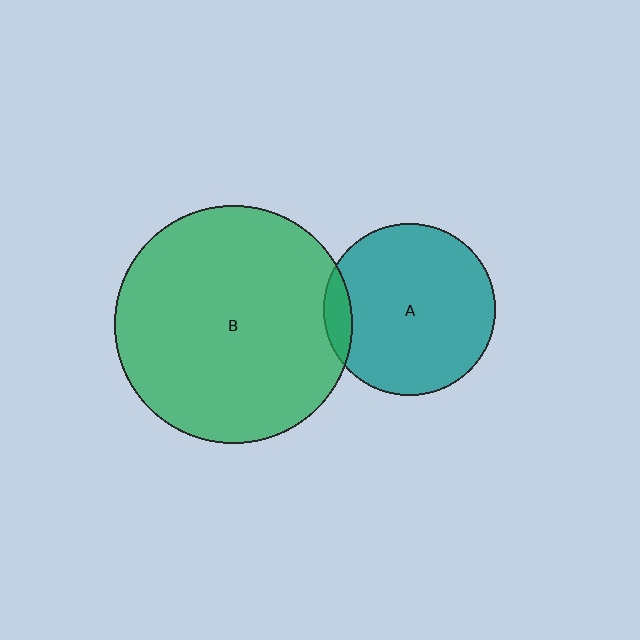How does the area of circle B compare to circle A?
Approximately 1.9 times.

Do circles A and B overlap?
Yes.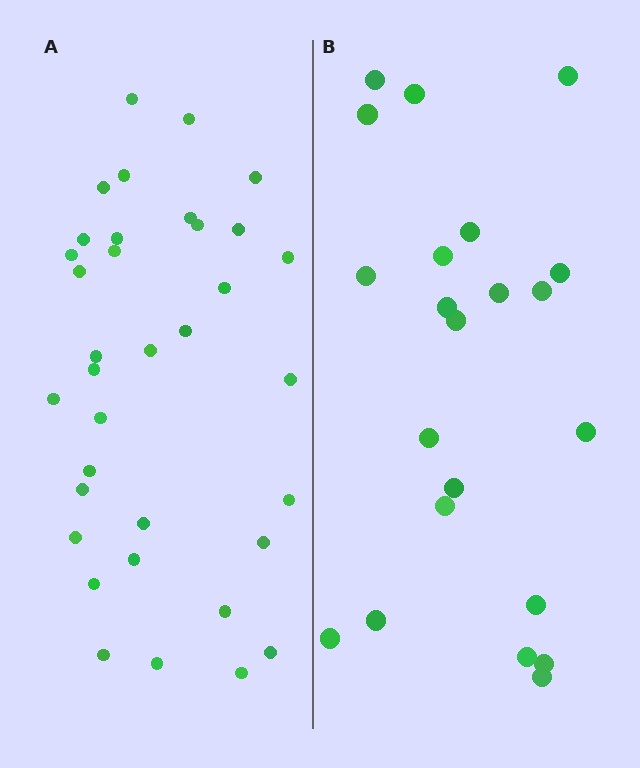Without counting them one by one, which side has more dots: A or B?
Region A (the left region) has more dots.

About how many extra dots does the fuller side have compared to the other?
Region A has approximately 15 more dots than region B.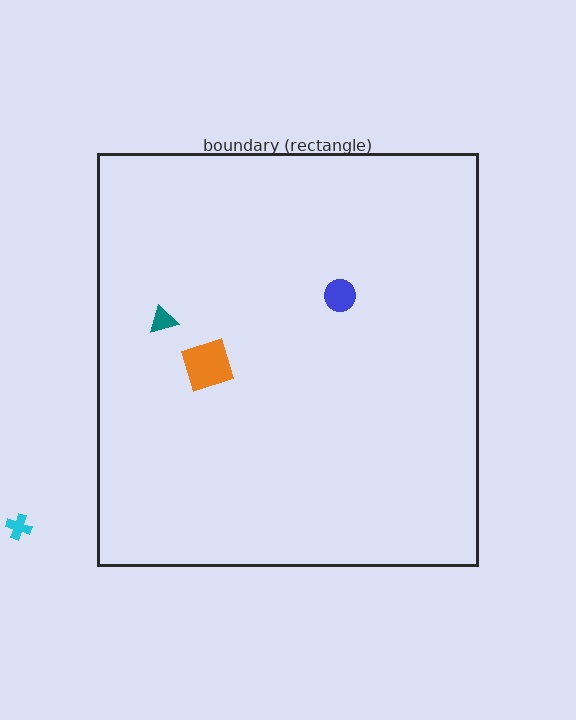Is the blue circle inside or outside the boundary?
Inside.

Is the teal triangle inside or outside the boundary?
Inside.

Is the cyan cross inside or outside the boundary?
Outside.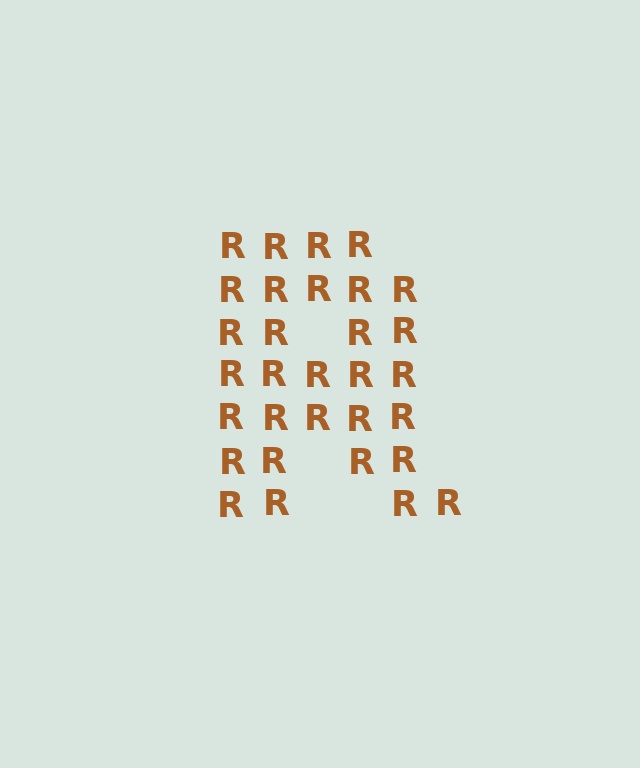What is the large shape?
The large shape is the letter R.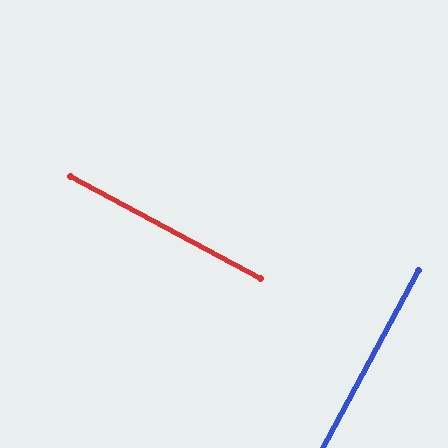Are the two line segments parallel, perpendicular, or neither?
Perpendicular — they meet at approximately 90°.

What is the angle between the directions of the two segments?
Approximately 90 degrees.